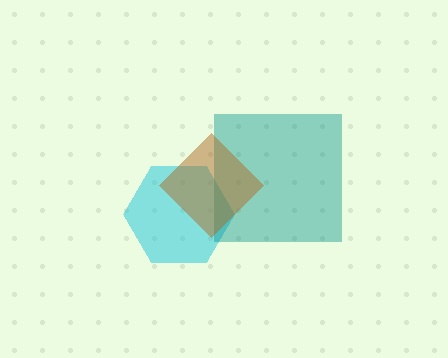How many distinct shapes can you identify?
There are 3 distinct shapes: a cyan hexagon, a teal square, a brown diamond.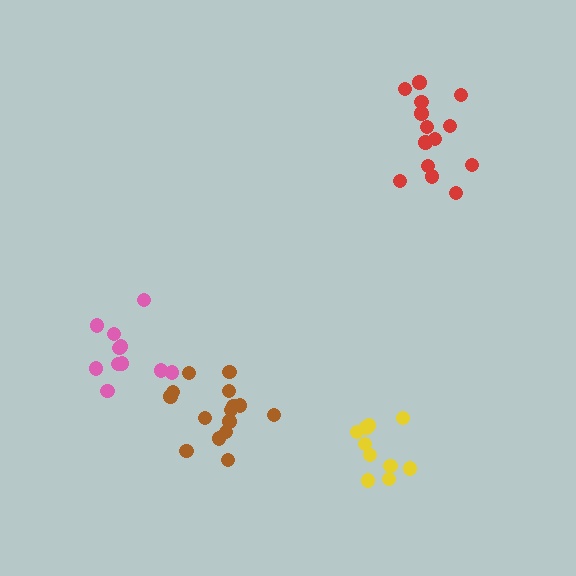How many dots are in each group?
Group 1: 11 dots, Group 2: 14 dots, Group 3: 10 dots, Group 4: 15 dots (50 total).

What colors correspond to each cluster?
The clusters are colored: pink, red, yellow, brown.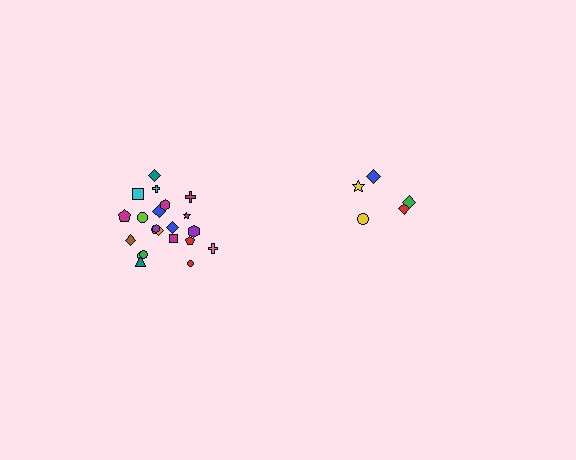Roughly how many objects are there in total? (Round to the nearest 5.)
Roughly 25 objects in total.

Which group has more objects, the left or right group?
The left group.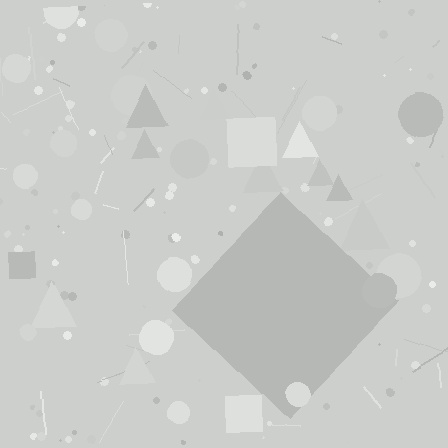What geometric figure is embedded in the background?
A diamond is embedded in the background.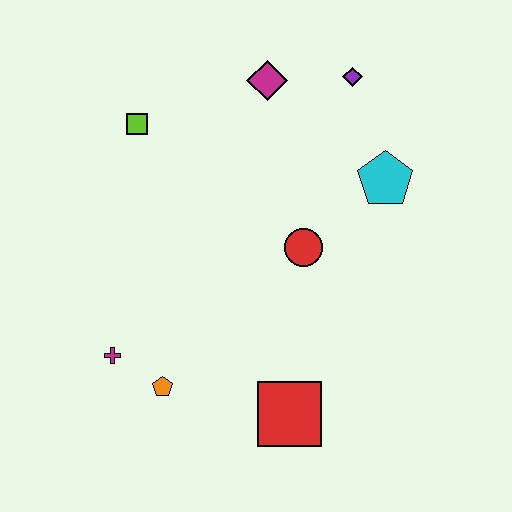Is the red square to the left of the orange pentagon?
No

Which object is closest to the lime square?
The magenta diamond is closest to the lime square.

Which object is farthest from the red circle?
The magenta cross is farthest from the red circle.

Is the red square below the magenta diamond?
Yes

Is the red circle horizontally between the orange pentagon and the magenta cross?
No